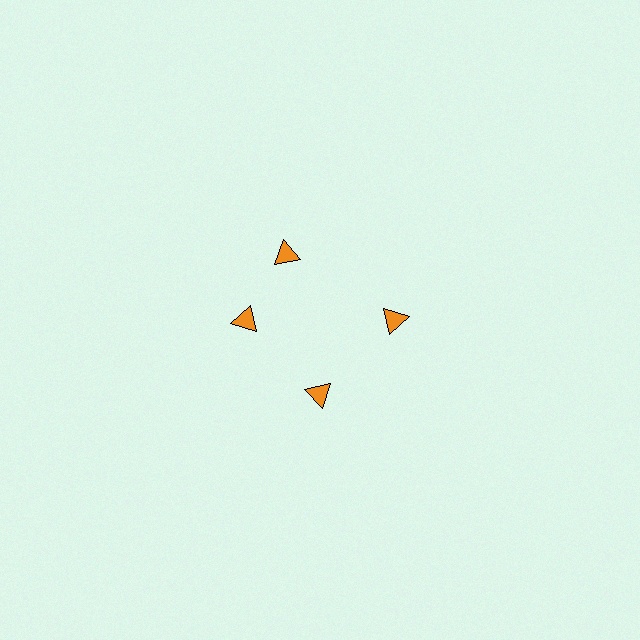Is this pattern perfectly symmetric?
No. The 4 orange triangles are arranged in a ring, but one element near the 12 o'clock position is rotated out of alignment along the ring, breaking the 4-fold rotational symmetry.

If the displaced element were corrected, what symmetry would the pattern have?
It would have 4-fold rotational symmetry — the pattern would map onto itself every 90 degrees.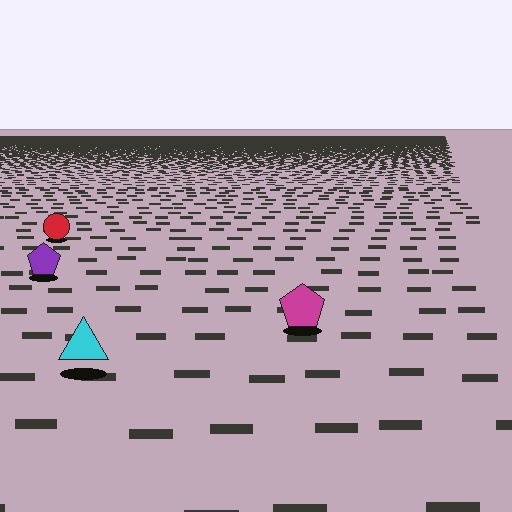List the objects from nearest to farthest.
From nearest to farthest: the cyan triangle, the magenta pentagon, the purple pentagon, the red circle.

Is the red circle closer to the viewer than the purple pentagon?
No. The purple pentagon is closer — you can tell from the texture gradient: the ground texture is coarser near it.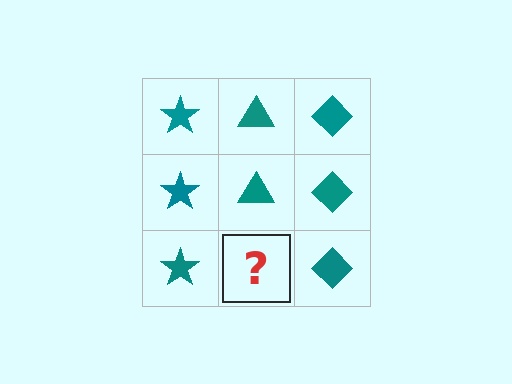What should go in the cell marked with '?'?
The missing cell should contain a teal triangle.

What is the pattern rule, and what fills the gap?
The rule is that each column has a consistent shape. The gap should be filled with a teal triangle.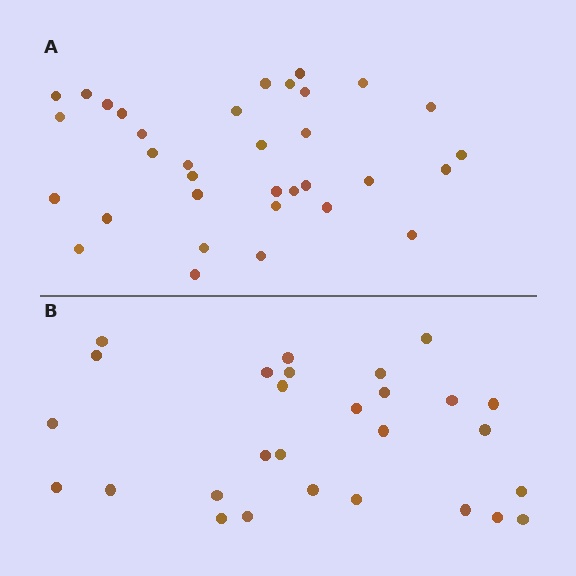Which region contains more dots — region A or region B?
Region A (the top region) has more dots.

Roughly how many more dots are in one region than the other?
Region A has about 6 more dots than region B.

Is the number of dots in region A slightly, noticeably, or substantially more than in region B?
Region A has only slightly more — the two regions are fairly close. The ratio is roughly 1.2 to 1.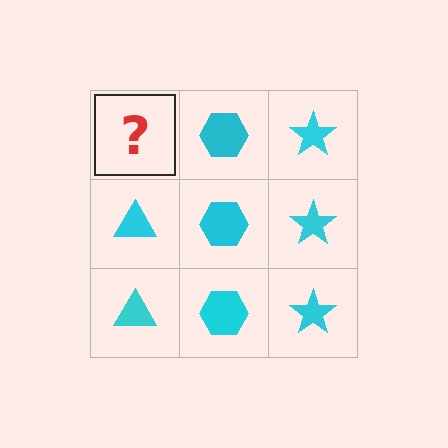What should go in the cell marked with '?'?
The missing cell should contain a cyan triangle.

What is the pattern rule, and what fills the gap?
The rule is that each column has a consistent shape. The gap should be filled with a cyan triangle.